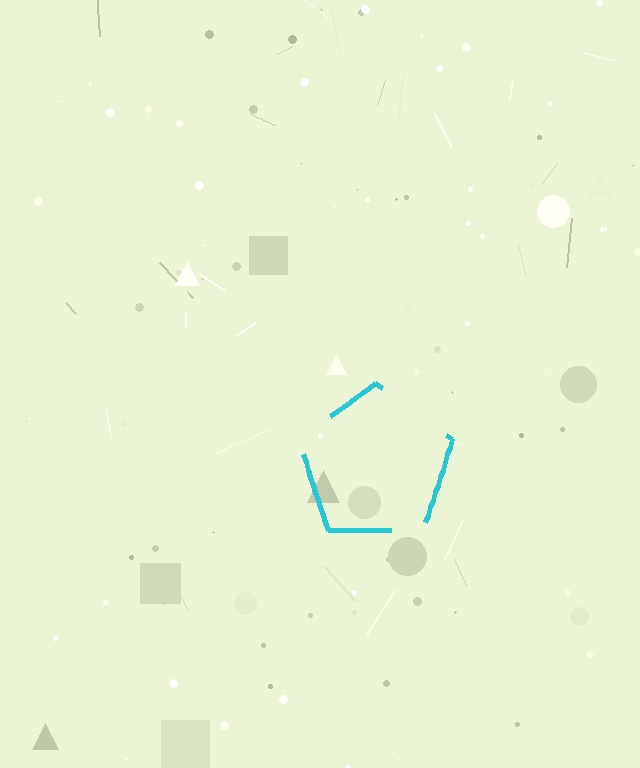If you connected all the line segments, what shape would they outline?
They would outline a pentagon.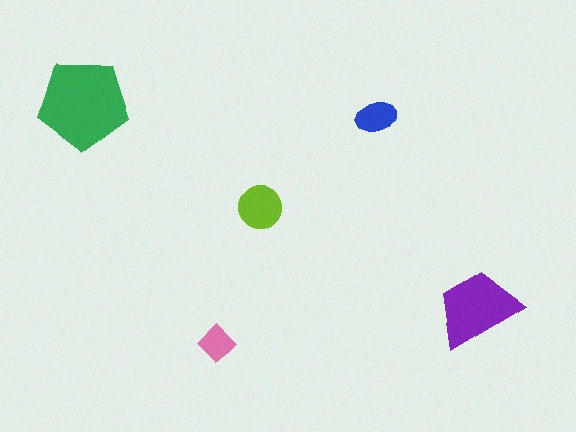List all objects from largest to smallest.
The green pentagon, the purple trapezoid, the lime circle, the blue ellipse, the pink diamond.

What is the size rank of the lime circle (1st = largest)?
3rd.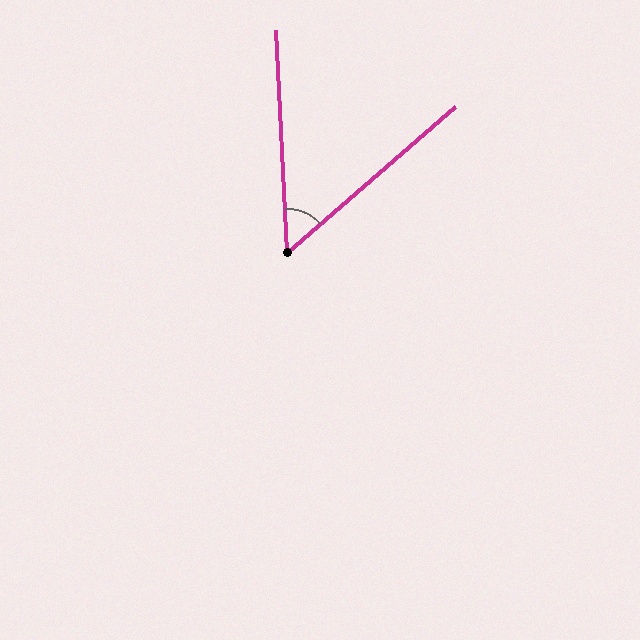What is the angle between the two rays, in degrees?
Approximately 52 degrees.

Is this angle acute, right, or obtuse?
It is acute.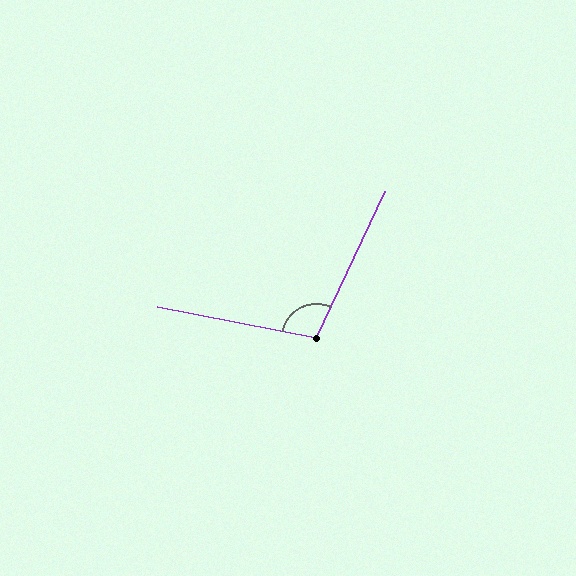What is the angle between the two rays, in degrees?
Approximately 104 degrees.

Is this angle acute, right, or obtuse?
It is obtuse.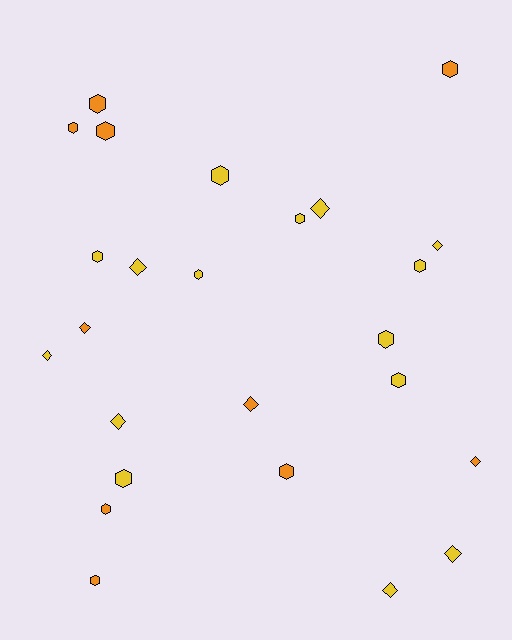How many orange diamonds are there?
There are 3 orange diamonds.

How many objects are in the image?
There are 25 objects.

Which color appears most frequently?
Yellow, with 15 objects.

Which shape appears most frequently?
Hexagon, with 15 objects.